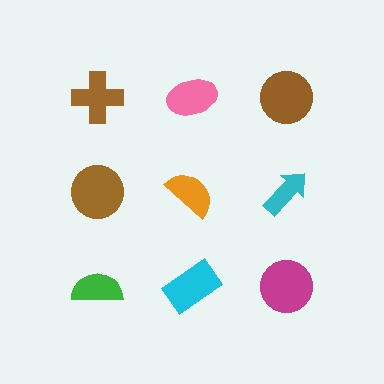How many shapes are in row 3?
3 shapes.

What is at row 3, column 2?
A cyan rectangle.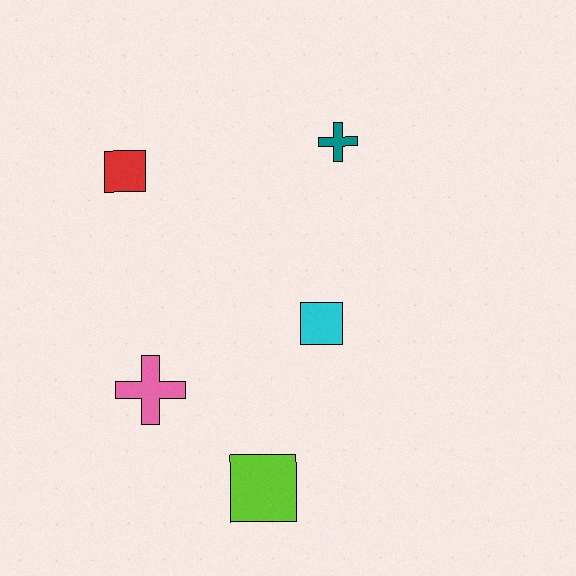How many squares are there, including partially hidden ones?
There are 3 squares.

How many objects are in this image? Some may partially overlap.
There are 5 objects.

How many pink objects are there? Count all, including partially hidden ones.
There is 1 pink object.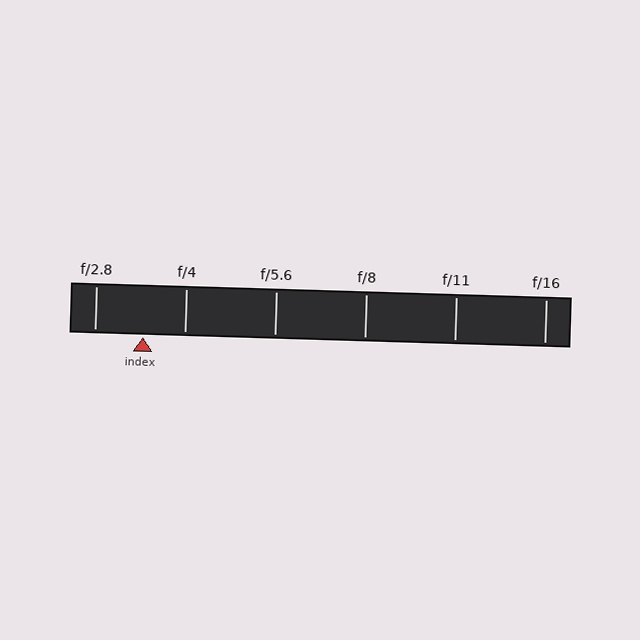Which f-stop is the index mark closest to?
The index mark is closest to f/4.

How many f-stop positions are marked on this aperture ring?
There are 6 f-stop positions marked.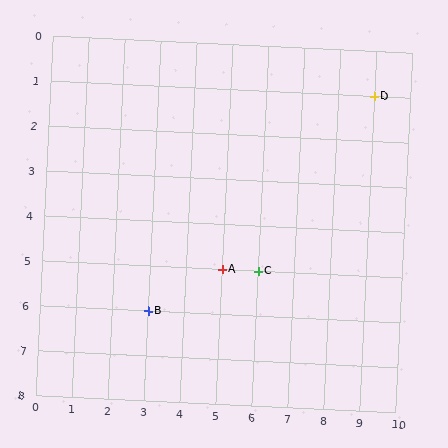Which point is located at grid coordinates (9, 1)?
Point D is at (9, 1).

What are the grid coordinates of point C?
Point C is at grid coordinates (6, 5).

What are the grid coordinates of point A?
Point A is at grid coordinates (5, 5).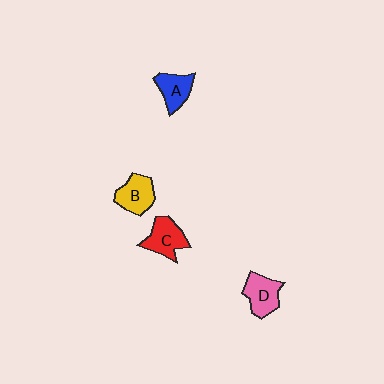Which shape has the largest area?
Shape C (red).